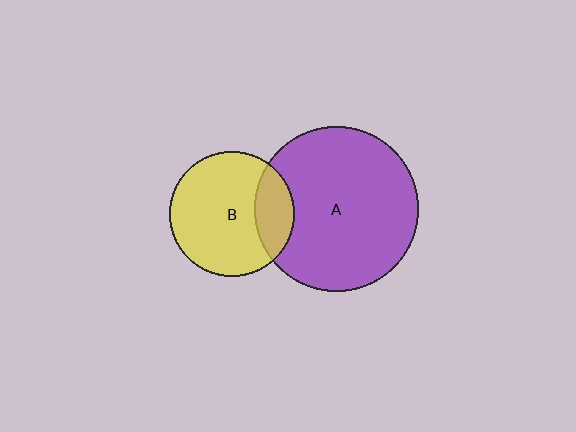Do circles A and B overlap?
Yes.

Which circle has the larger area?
Circle A (purple).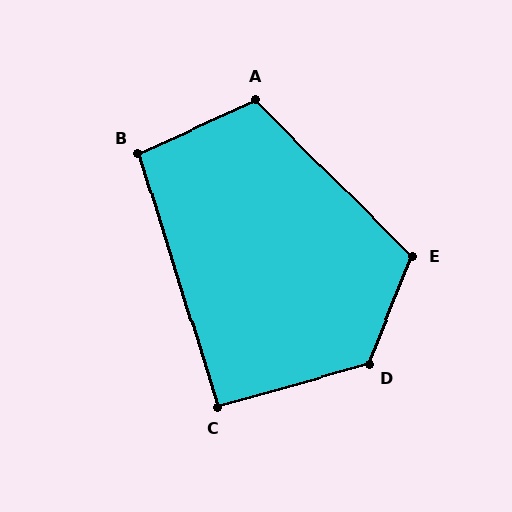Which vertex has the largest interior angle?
D, at approximately 128 degrees.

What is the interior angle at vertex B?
Approximately 97 degrees (obtuse).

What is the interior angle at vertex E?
Approximately 113 degrees (obtuse).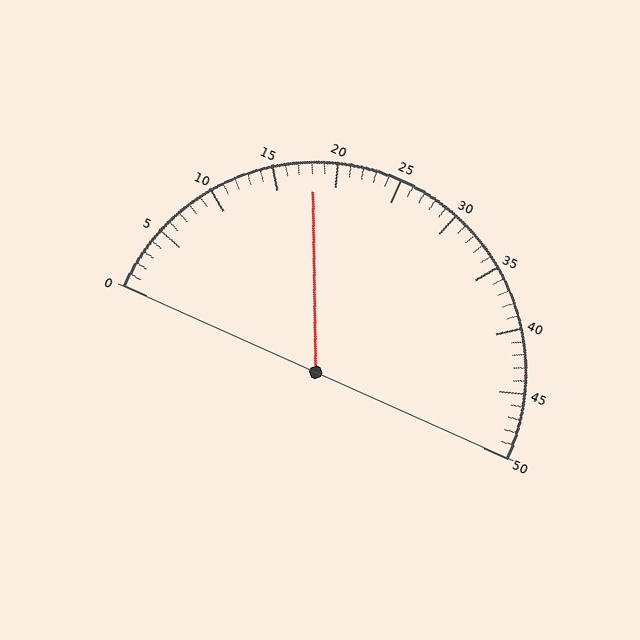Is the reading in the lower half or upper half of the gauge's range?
The reading is in the lower half of the range (0 to 50).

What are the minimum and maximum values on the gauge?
The gauge ranges from 0 to 50.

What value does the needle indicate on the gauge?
The needle indicates approximately 18.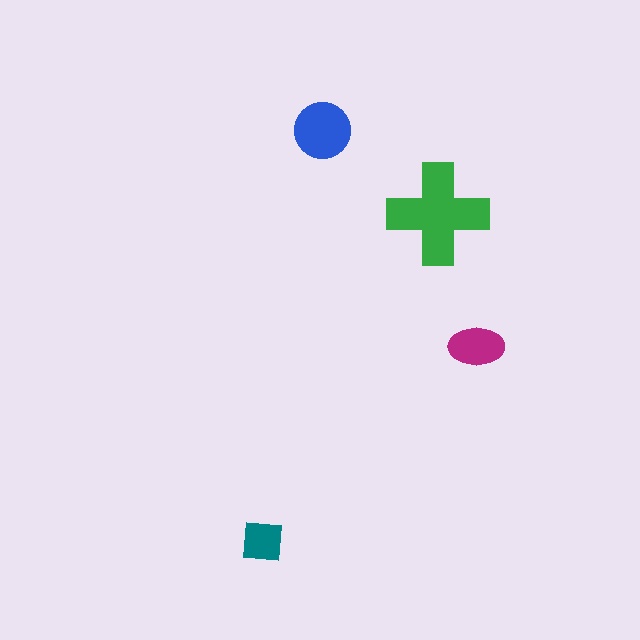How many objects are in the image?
There are 4 objects in the image.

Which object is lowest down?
The teal square is bottommost.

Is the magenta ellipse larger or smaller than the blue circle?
Smaller.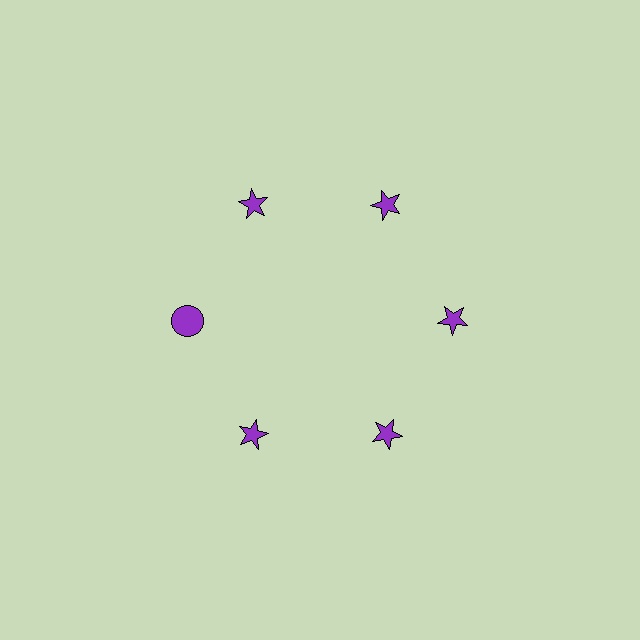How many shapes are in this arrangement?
There are 6 shapes arranged in a ring pattern.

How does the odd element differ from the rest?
It has a different shape: circle instead of star.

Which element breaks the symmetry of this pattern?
The purple circle at roughly the 9 o'clock position breaks the symmetry. All other shapes are purple stars.